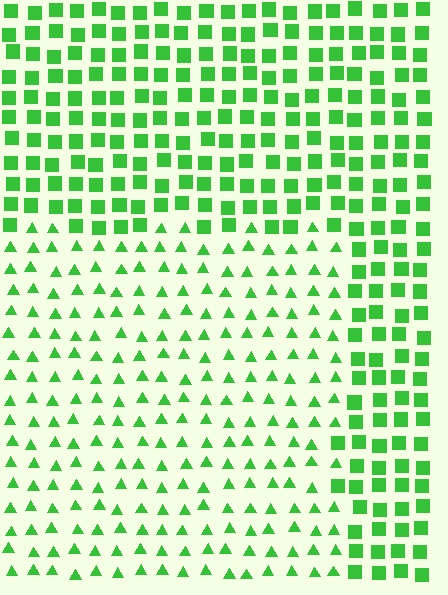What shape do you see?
I see a rectangle.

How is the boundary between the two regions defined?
The boundary is defined by a change in element shape: triangles inside vs. squares outside. All elements share the same color and spacing.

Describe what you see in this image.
The image is filled with small green elements arranged in a uniform grid. A rectangle-shaped region contains triangles, while the surrounding area contains squares. The boundary is defined purely by the change in element shape.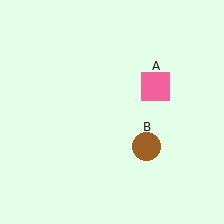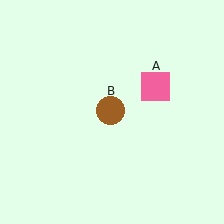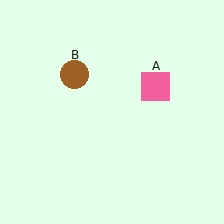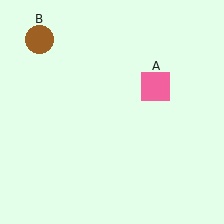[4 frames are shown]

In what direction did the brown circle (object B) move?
The brown circle (object B) moved up and to the left.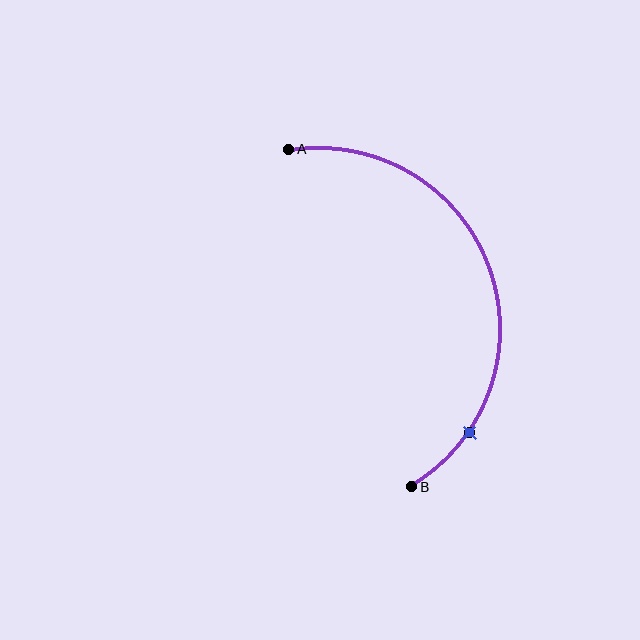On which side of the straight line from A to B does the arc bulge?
The arc bulges to the right of the straight line connecting A and B.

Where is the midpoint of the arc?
The arc midpoint is the point on the curve farthest from the straight line joining A and B. It sits to the right of that line.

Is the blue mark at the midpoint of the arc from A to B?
No. The blue mark lies on the arc but is closer to endpoint B. The arc midpoint would be at the point on the curve equidistant along the arc from both A and B.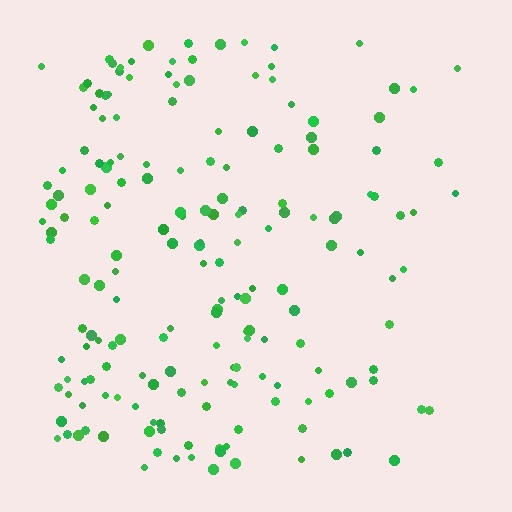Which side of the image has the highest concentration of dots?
The left.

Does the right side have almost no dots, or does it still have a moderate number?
Still a moderate number, just noticeably fewer than the left.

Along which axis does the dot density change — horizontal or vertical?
Horizontal.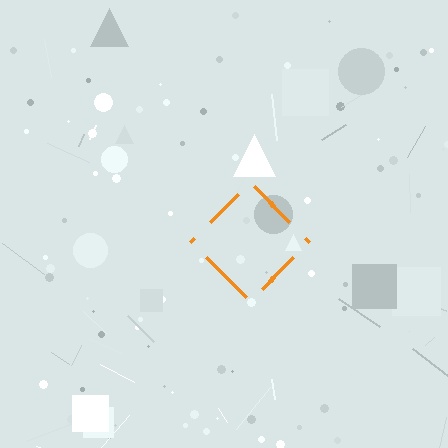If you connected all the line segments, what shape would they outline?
They would outline a diamond.